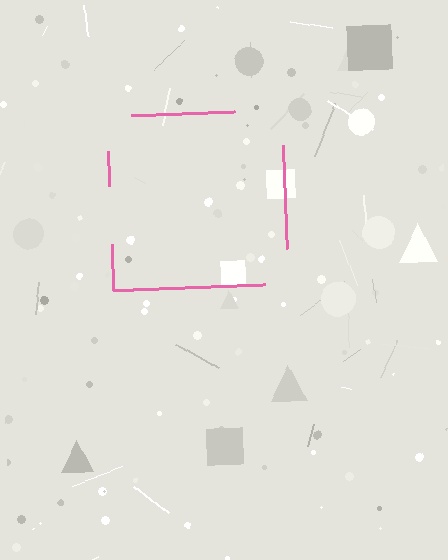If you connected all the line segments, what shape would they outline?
They would outline a square.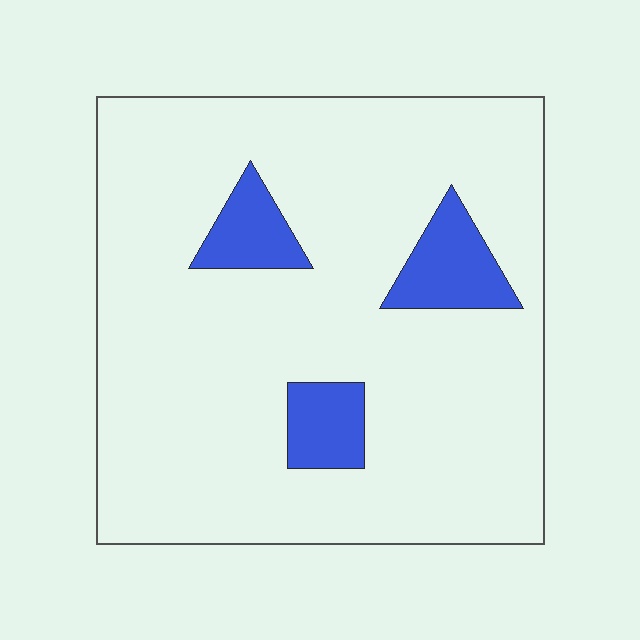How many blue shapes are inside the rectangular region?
3.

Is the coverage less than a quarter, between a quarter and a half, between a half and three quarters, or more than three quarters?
Less than a quarter.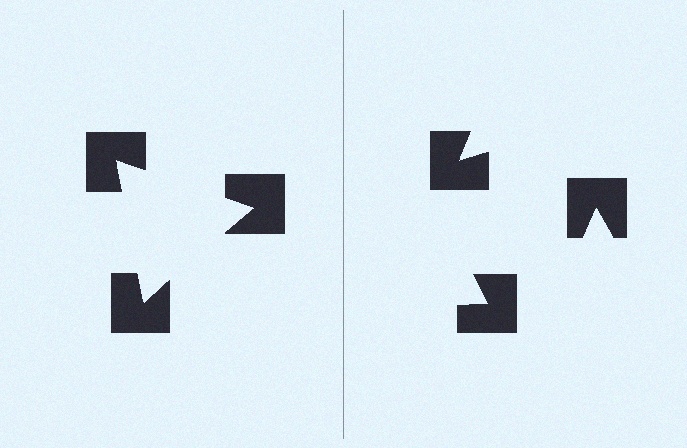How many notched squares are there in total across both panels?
6 — 3 on each side.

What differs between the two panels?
The notched squares are positioned identically on both sides; only the wedge orientations differ. On the left they align to a triangle; on the right they are misaligned.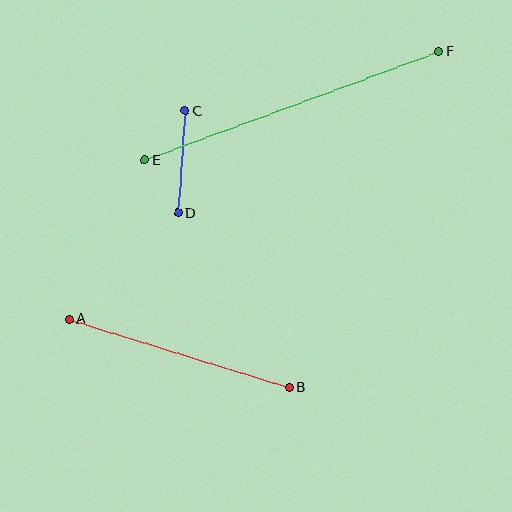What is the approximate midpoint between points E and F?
The midpoint is at approximately (291, 106) pixels.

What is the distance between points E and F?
The distance is approximately 313 pixels.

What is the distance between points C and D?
The distance is approximately 102 pixels.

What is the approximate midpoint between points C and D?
The midpoint is at approximately (182, 162) pixels.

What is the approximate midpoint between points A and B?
The midpoint is at approximately (179, 353) pixels.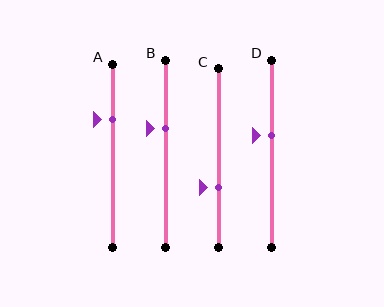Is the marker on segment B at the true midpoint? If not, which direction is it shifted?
No, the marker on segment B is shifted upward by about 13% of the segment length.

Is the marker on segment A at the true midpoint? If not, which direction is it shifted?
No, the marker on segment A is shifted upward by about 20% of the segment length.